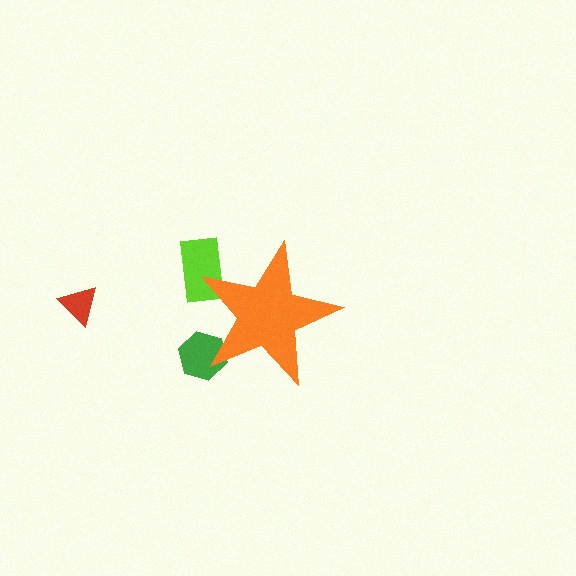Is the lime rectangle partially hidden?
Yes, the lime rectangle is partially hidden behind the orange star.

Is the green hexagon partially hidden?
Yes, the green hexagon is partially hidden behind the orange star.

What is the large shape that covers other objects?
An orange star.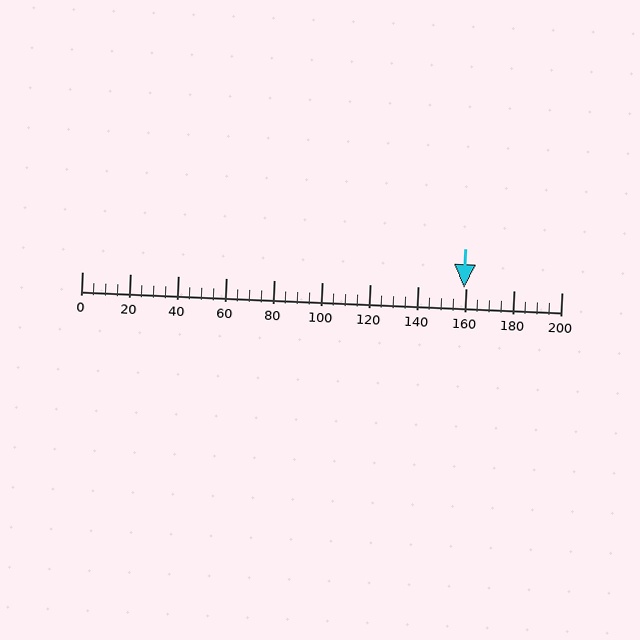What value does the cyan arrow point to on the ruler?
The cyan arrow points to approximately 160.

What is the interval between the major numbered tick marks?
The major tick marks are spaced 20 units apart.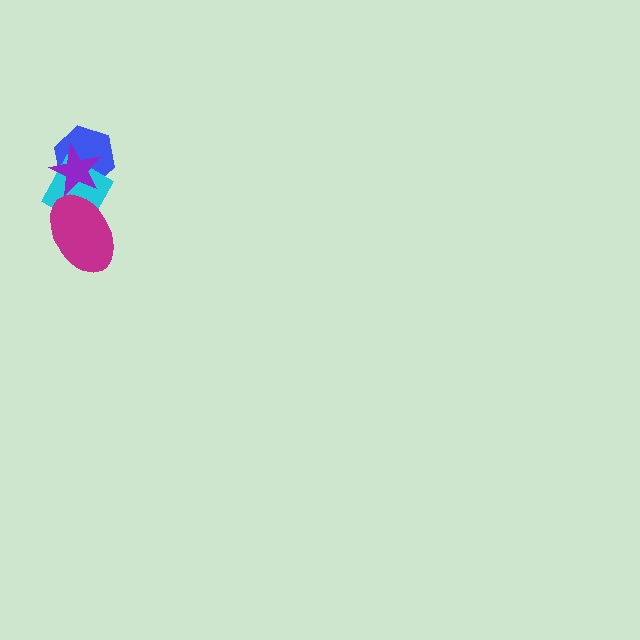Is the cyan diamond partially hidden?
Yes, it is partially covered by another shape.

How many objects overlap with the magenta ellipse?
1 object overlaps with the magenta ellipse.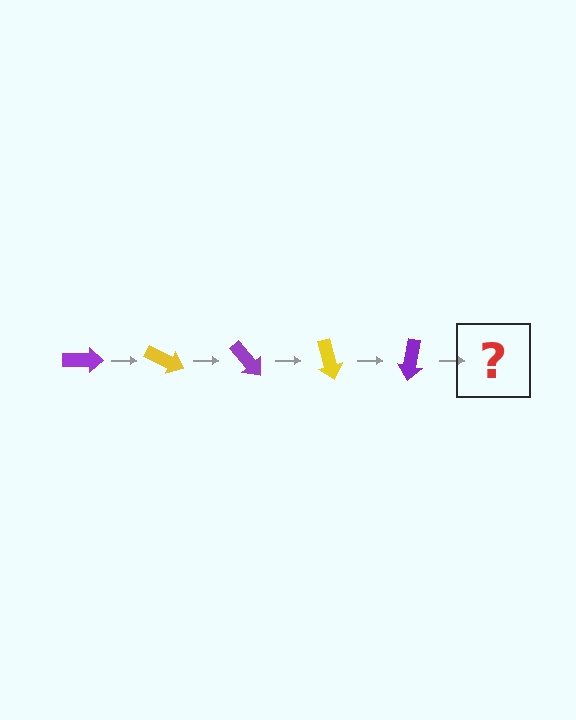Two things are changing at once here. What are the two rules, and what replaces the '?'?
The two rules are that it rotates 25 degrees each step and the color cycles through purple and yellow. The '?' should be a yellow arrow, rotated 125 degrees from the start.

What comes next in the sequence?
The next element should be a yellow arrow, rotated 125 degrees from the start.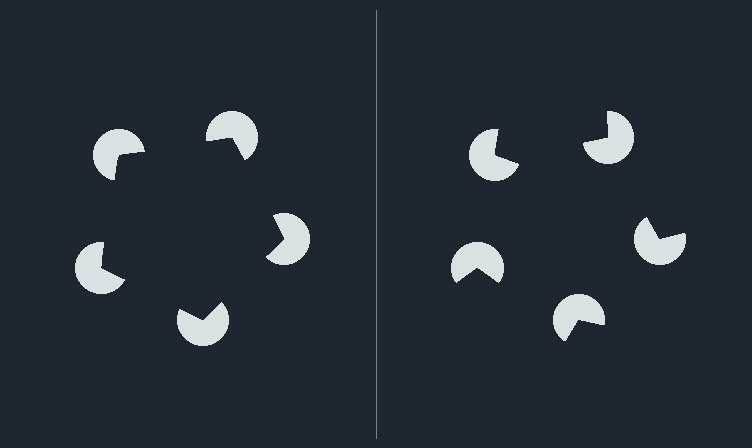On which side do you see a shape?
An illusory pentagon appears on the left side. On the right side the wedge cuts are rotated, so no coherent shape forms.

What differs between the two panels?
The pac-man discs are positioned identically on both sides; only the wedge orientations differ. On the left they align to a pentagon; on the right they are misaligned.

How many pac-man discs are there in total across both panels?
10 — 5 on each side.